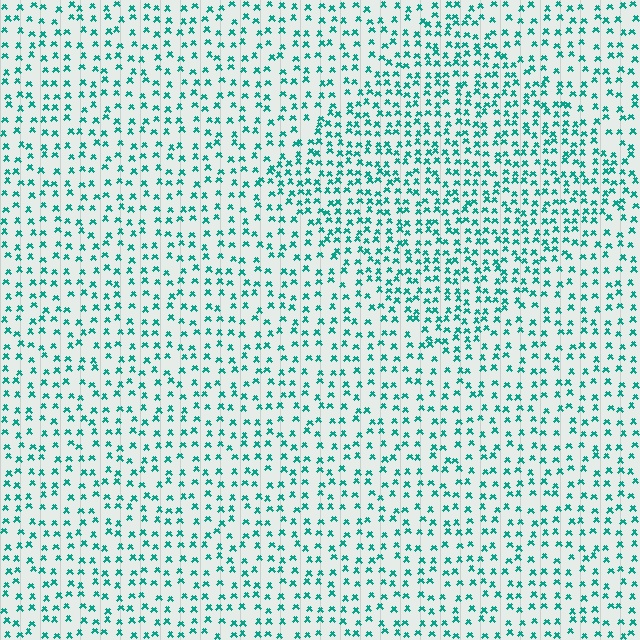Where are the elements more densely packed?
The elements are more densely packed inside the diamond boundary.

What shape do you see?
I see a diamond.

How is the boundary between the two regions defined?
The boundary is defined by a change in element density (approximately 1.6x ratio). All elements are the same color, size, and shape.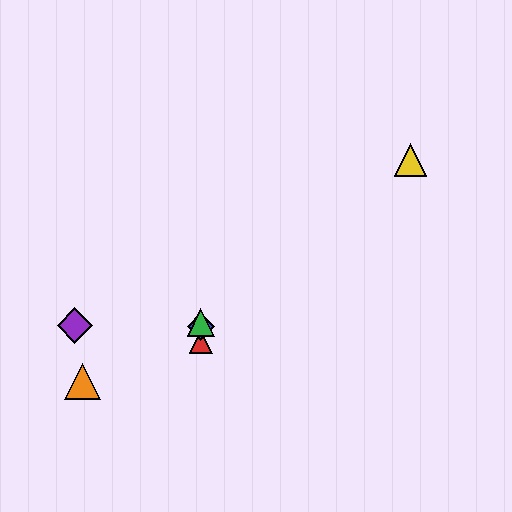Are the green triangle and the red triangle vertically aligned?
Yes, both are at x≈201.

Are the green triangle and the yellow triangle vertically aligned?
No, the green triangle is at x≈201 and the yellow triangle is at x≈411.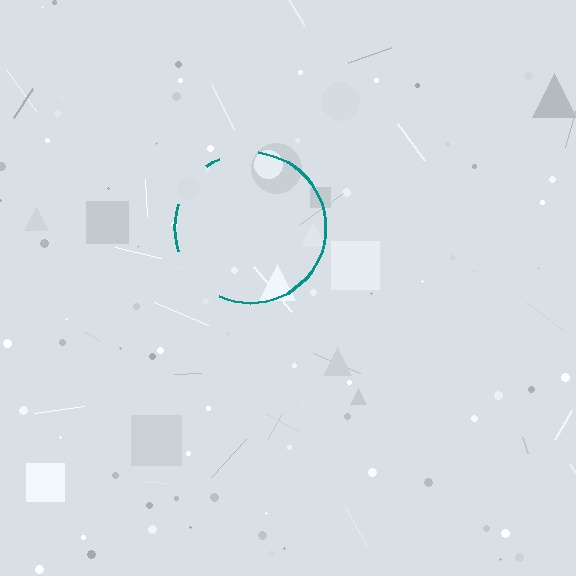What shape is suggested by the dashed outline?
The dashed outline suggests a circle.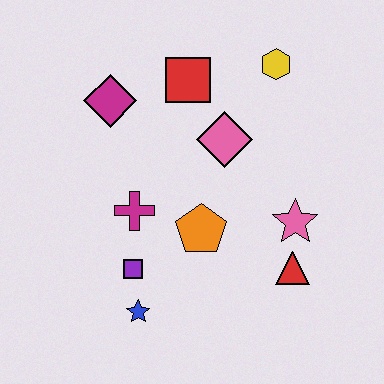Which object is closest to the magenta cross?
The purple square is closest to the magenta cross.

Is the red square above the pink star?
Yes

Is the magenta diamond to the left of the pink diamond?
Yes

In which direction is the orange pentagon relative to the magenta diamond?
The orange pentagon is below the magenta diamond.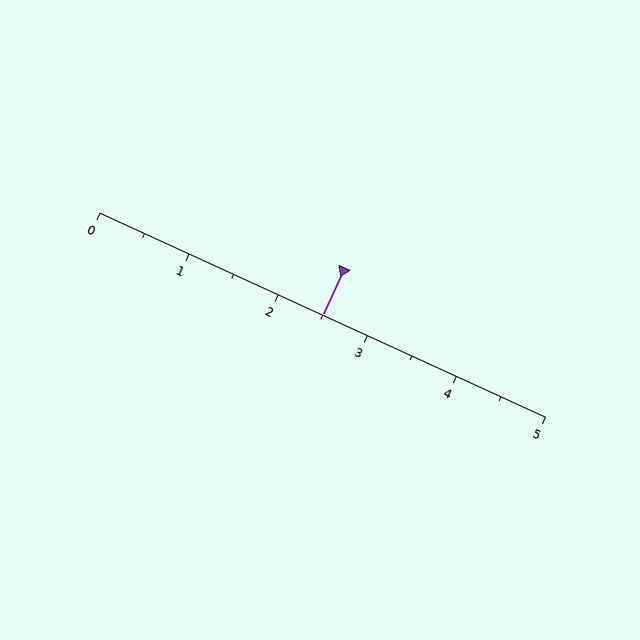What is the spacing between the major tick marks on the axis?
The major ticks are spaced 1 apart.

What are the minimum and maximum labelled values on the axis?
The axis runs from 0 to 5.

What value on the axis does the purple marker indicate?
The marker indicates approximately 2.5.